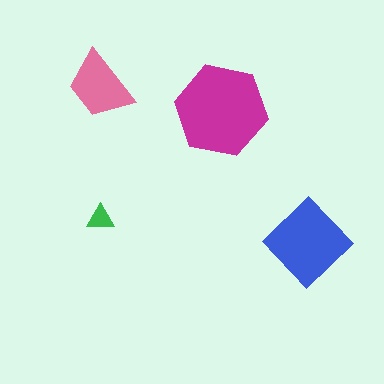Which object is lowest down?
The blue diamond is bottommost.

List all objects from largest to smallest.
The magenta hexagon, the blue diamond, the pink trapezoid, the green triangle.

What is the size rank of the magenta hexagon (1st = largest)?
1st.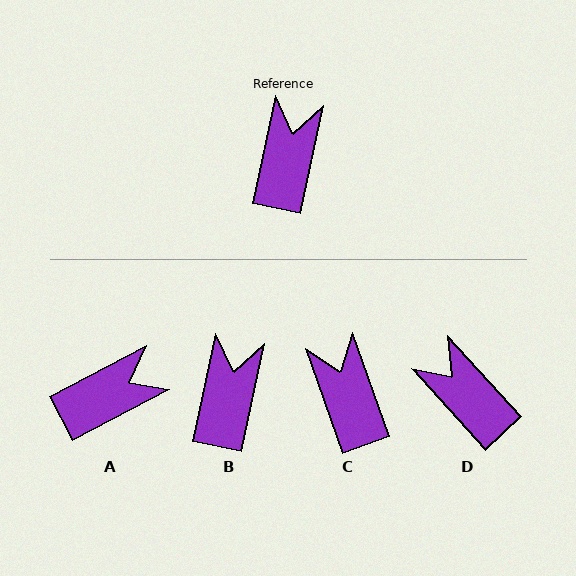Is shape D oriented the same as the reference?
No, it is off by about 54 degrees.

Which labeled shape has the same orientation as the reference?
B.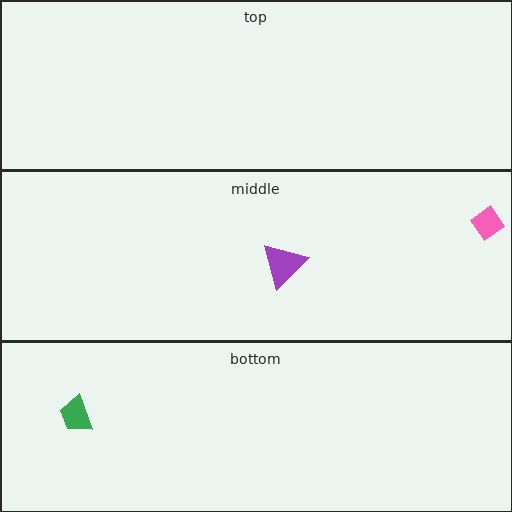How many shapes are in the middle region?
2.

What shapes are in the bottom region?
The green trapezoid.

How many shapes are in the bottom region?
1.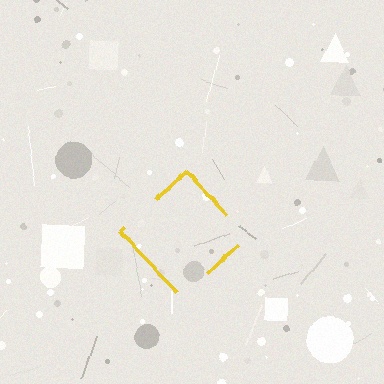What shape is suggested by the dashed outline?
The dashed outline suggests a diamond.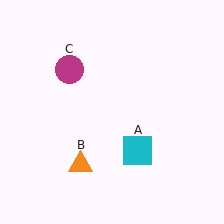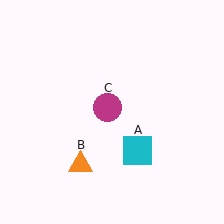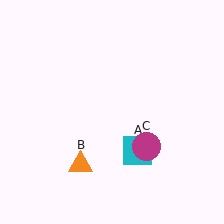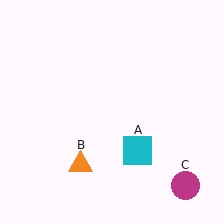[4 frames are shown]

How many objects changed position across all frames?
1 object changed position: magenta circle (object C).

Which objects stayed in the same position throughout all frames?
Cyan square (object A) and orange triangle (object B) remained stationary.